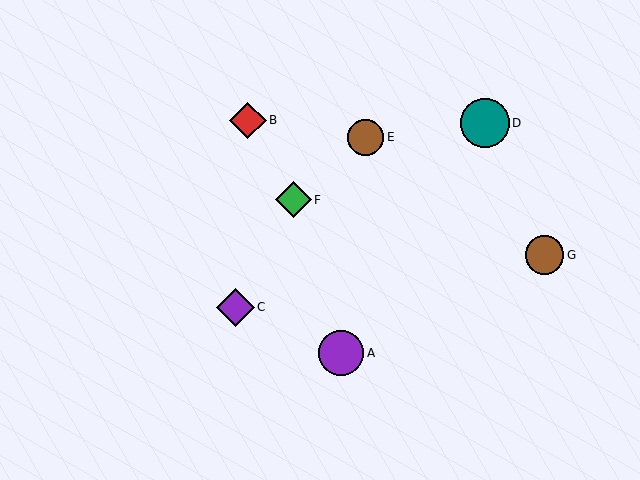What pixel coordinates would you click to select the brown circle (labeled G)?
Click at (545, 255) to select the brown circle G.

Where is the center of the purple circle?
The center of the purple circle is at (341, 353).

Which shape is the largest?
The teal circle (labeled D) is the largest.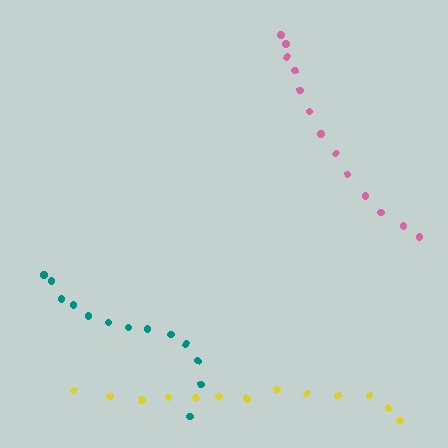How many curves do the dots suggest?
There are 3 distinct paths.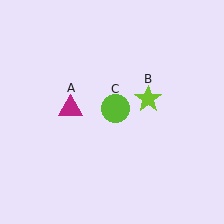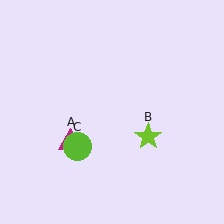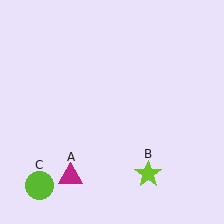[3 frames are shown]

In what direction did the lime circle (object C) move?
The lime circle (object C) moved down and to the left.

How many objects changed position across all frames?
3 objects changed position: magenta triangle (object A), lime star (object B), lime circle (object C).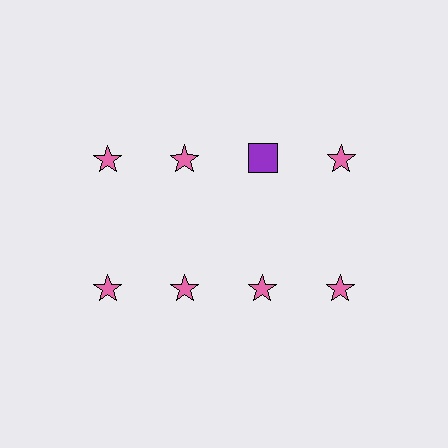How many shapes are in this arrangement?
There are 8 shapes arranged in a grid pattern.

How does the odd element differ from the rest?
It differs in both color (purple instead of pink) and shape (square instead of star).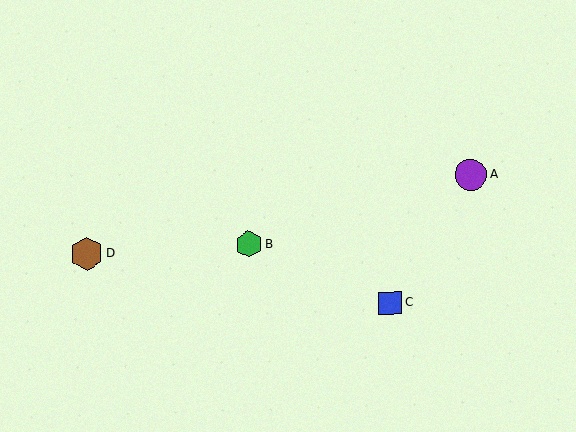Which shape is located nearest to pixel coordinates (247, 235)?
The green hexagon (labeled B) at (249, 244) is nearest to that location.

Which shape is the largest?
The brown hexagon (labeled D) is the largest.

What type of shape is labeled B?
Shape B is a green hexagon.